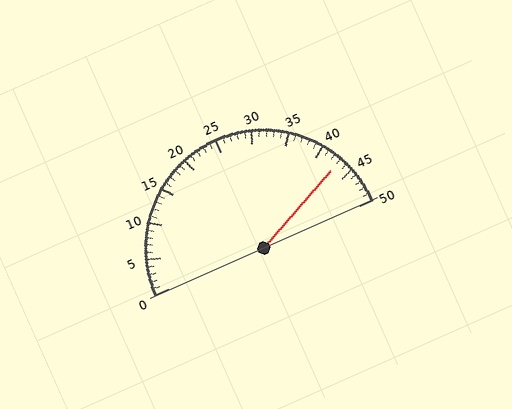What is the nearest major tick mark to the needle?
The nearest major tick mark is 45.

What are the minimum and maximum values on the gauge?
The gauge ranges from 0 to 50.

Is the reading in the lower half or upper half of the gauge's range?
The reading is in the upper half of the range (0 to 50).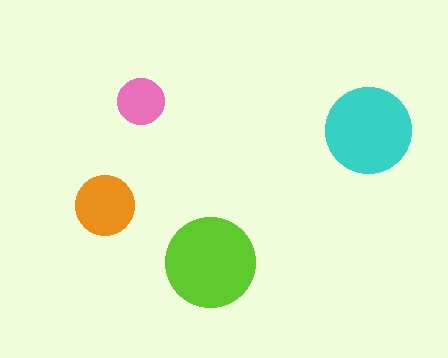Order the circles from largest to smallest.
the lime one, the cyan one, the orange one, the pink one.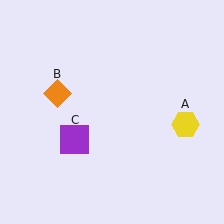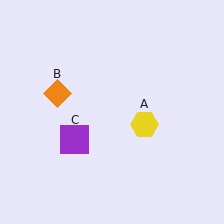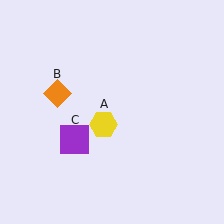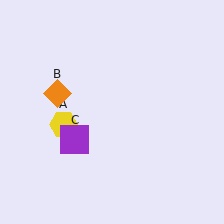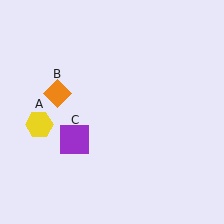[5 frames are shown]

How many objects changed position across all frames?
1 object changed position: yellow hexagon (object A).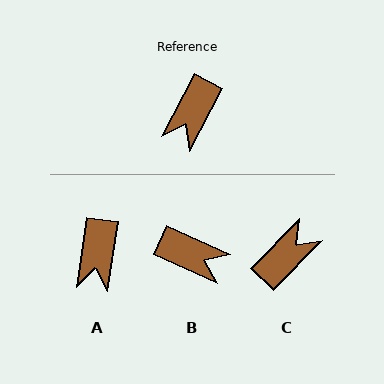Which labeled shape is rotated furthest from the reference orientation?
C, about 164 degrees away.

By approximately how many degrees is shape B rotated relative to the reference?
Approximately 93 degrees counter-clockwise.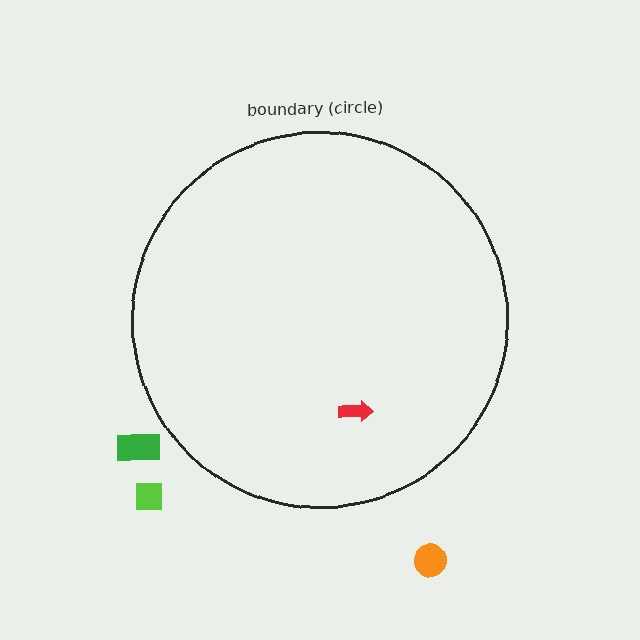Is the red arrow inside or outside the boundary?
Inside.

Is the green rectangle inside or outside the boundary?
Outside.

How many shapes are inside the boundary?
1 inside, 3 outside.